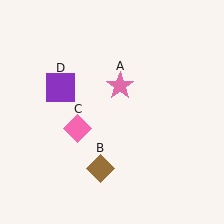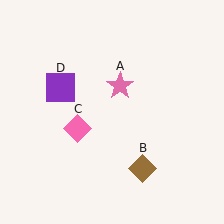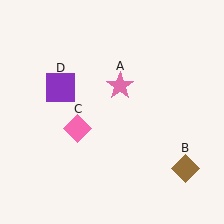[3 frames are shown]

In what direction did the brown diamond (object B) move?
The brown diamond (object B) moved right.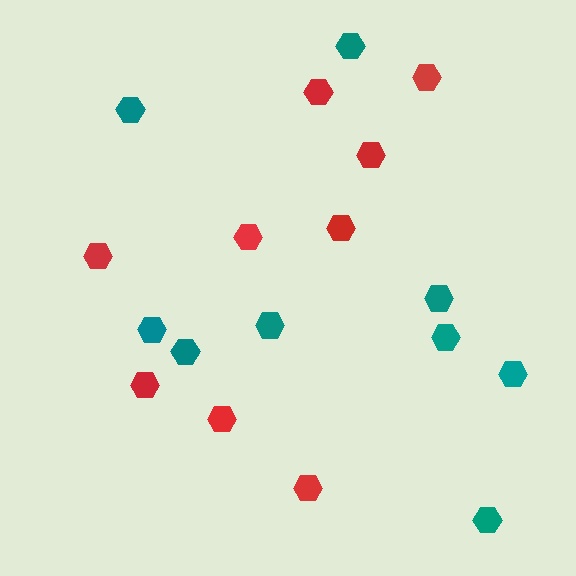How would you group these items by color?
There are 2 groups: one group of teal hexagons (9) and one group of red hexagons (9).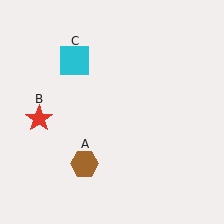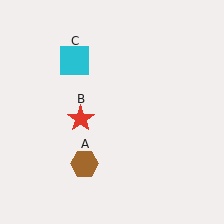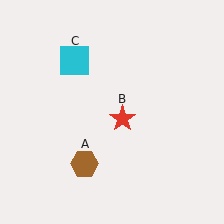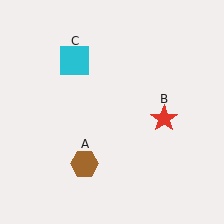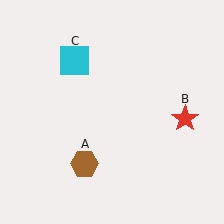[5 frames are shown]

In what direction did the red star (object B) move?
The red star (object B) moved right.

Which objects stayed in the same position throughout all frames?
Brown hexagon (object A) and cyan square (object C) remained stationary.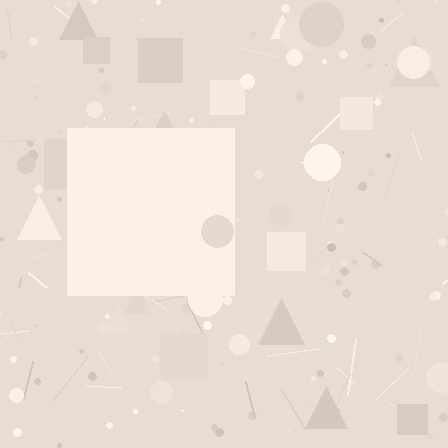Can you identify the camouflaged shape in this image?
The camouflaged shape is a square.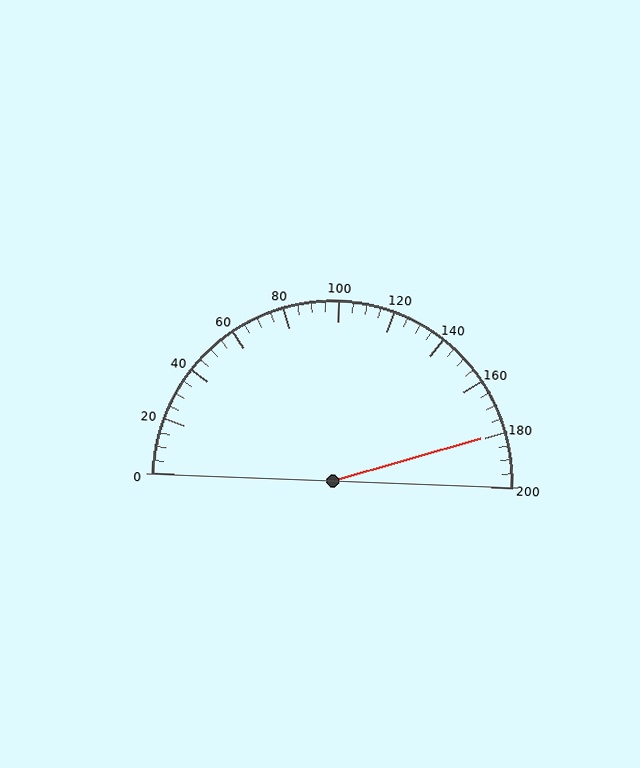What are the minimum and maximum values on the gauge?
The gauge ranges from 0 to 200.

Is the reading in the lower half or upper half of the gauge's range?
The reading is in the upper half of the range (0 to 200).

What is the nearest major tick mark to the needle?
The nearest major tick mark is 180.